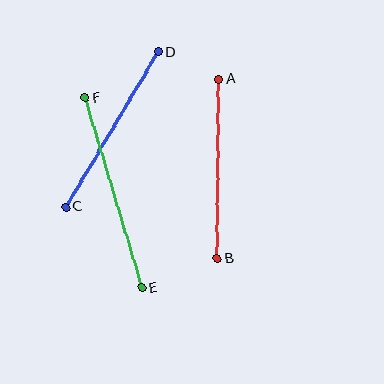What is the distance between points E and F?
The distance is approximately 198 pixels.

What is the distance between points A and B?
The distance is approximately 179 pixels.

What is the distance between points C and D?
The distance is approximately 180 pixels.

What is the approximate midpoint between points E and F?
The midpoint is at approximately (114, 193) pixels.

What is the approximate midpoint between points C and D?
The midpoint is at approximately (112, 129) pixels.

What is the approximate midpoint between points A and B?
The midpoint is at approximately (218, 169) pixels.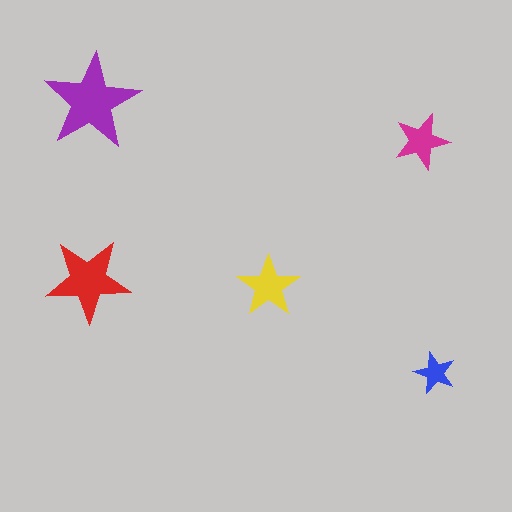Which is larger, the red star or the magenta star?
The red one.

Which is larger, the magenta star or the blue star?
The magenta one.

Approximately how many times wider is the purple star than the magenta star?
About 1.5 times wider.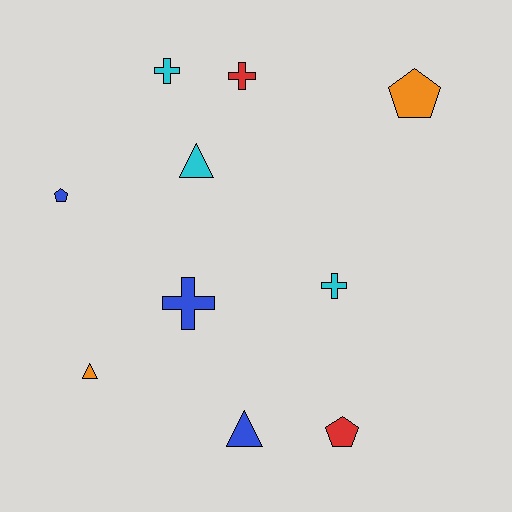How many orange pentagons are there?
There is 1 orange pentagon.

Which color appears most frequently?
Cyan, with 3 objects.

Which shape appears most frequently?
Cross, with 4 objects.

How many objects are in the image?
There are 10 objects.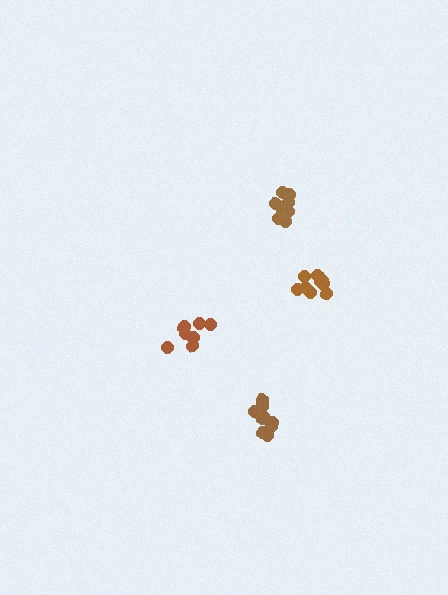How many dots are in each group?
Group 1: 8 dots, Group 2: 12 dots, Group 3: 9 dots, Group 4: 9 dots (38 total).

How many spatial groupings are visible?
There are 4 spatial groupings.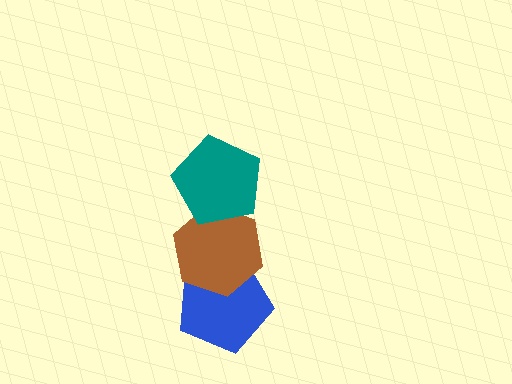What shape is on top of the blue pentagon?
The brown hexagon is on top of the blue pentagon.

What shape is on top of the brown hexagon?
The teal pentagon is on top of the brown hexagon.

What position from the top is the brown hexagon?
The brown hexagon is 2nd from the top.